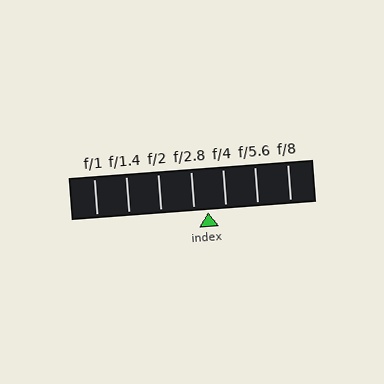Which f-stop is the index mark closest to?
The index mark is closest to f/2.8.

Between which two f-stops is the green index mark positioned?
The index mark is between f/2.8 and f/4.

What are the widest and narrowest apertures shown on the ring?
The widest aperture shown is f/1 and the narrowest is f/8.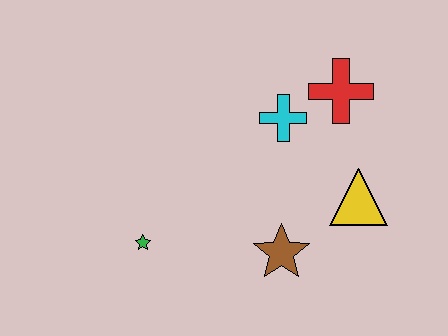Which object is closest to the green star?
The brown star is closest to the green star.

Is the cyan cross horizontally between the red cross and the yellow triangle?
No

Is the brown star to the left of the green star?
No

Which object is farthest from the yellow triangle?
The green star is farthest from the yellow triangle.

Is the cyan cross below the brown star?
No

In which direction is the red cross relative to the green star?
The red cross is to the right of the green star.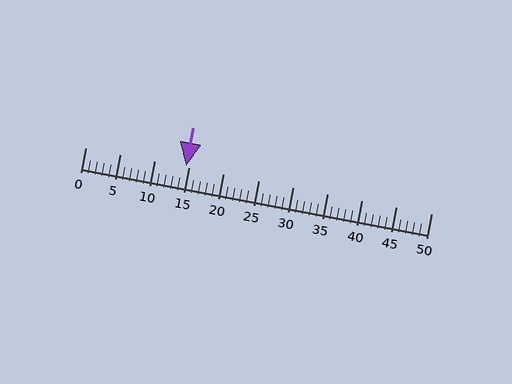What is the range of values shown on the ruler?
The ruler shows values from 0 to 50.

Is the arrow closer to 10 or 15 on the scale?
The arrow is closer to 15.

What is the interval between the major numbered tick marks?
The major tick marks are spaced 5 units apart.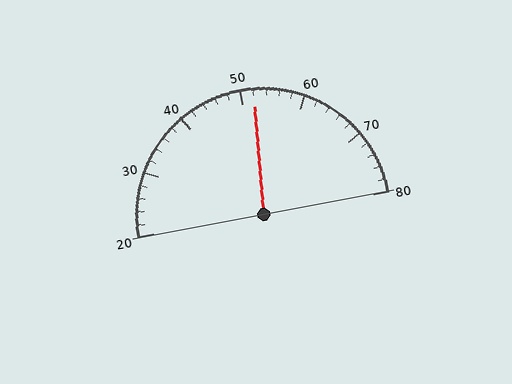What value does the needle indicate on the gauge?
The needle indicates approximately 52.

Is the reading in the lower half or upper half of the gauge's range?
The reading is in the upper half of the range (20 to 80).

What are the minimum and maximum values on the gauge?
The gauge ranges from 20 to 80.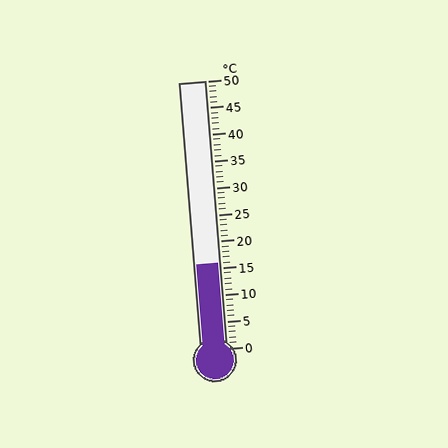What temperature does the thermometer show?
The thermometer shows approximately 16°C.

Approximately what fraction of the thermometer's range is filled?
The thermometer is filled to approximately 30% of its range.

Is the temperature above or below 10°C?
The temperature is above 10°C.